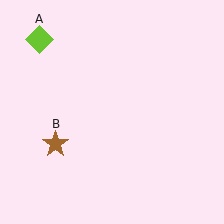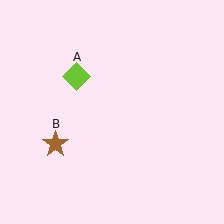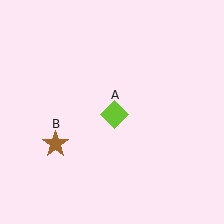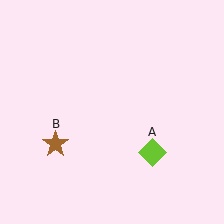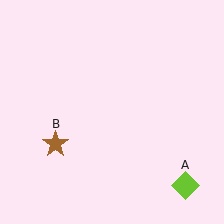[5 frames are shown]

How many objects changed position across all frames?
1 object changed position: lime diamond (object A).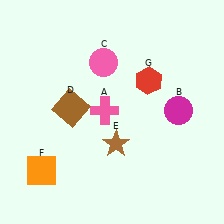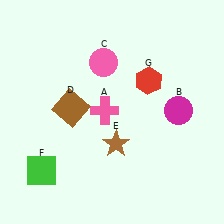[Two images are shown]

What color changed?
The square (F) changed from orange in Image 1 to green in Image 2.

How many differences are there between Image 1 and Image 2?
There is 1 difference between the two images.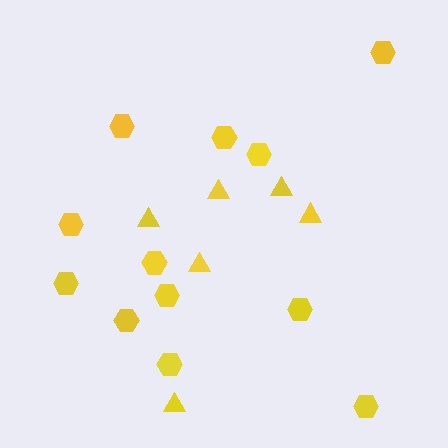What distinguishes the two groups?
There are 2 groups: one group of hexagons (12) and one group of triangles (6).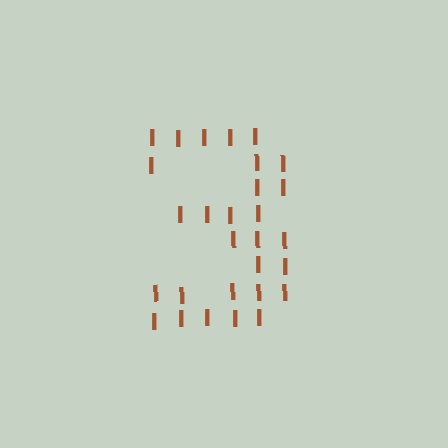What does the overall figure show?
The overall figure shows the digit 3.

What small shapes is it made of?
It is made of small letter I's.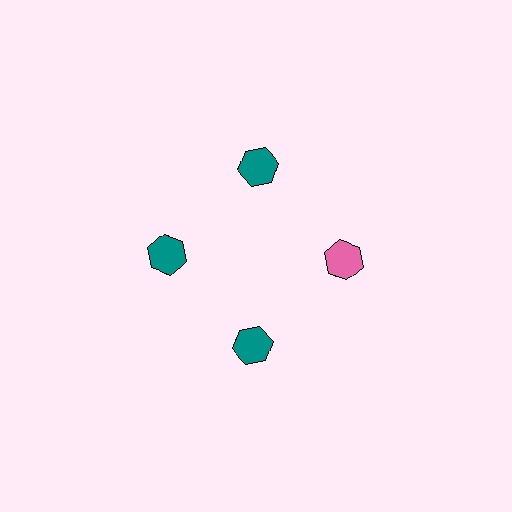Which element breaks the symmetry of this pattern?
The pink hexagon at roughly the 3 o'clock position breaks the symmetry. All other shapes are teal hexagons.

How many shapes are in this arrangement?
There are 4 shapes arranged in a ring pattern.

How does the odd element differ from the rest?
It has a different color: pink instead of teal.